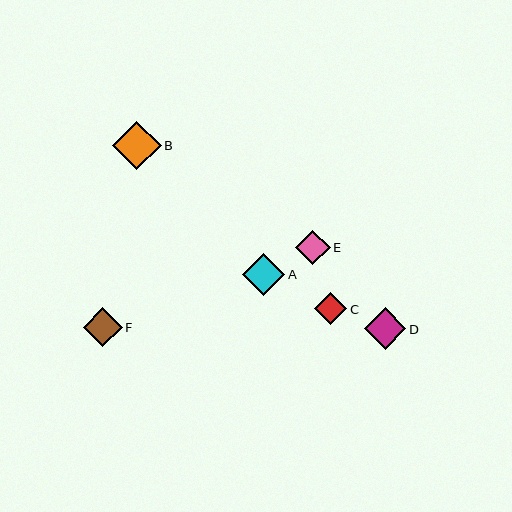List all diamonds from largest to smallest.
From largest to smallest: B, A, D, F, E, C.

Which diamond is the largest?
Diamond B is the largest with a size of approximately 49 pixels.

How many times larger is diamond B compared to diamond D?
Diamond B is approximately 1.2 times the size of diamond D.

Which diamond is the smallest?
Diamond C is the smallest with a size of approximately 32 pixels.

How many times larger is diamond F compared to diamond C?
Diamond F is approximately 1.2 times the size of diamond C.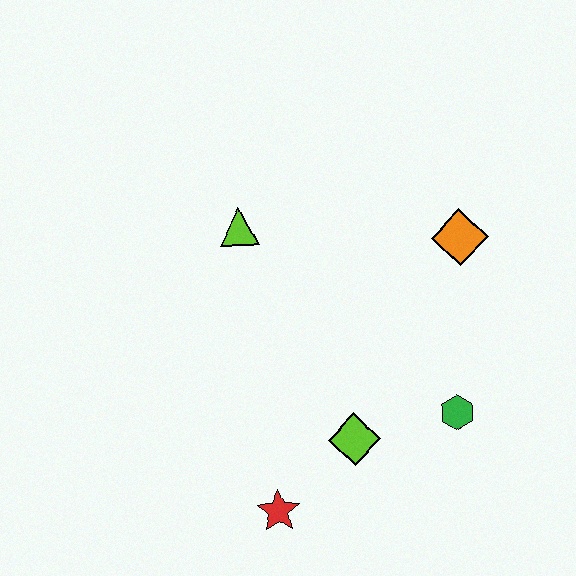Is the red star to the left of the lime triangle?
No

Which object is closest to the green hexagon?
The lime diamond is closest to the green hexagon.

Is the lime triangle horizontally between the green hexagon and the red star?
No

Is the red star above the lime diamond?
No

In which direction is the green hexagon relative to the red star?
The green hexagon is to the right of the red star.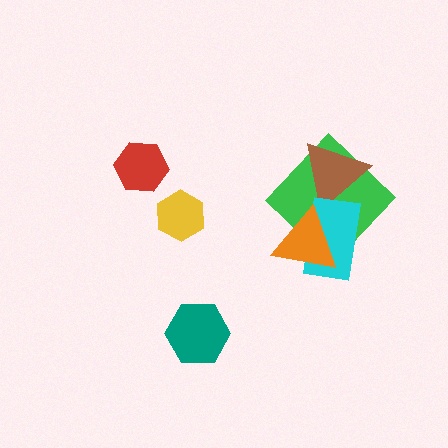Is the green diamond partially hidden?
Yes, it is partially covered by another shape.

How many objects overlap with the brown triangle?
2 objects overlap with the brown triangle.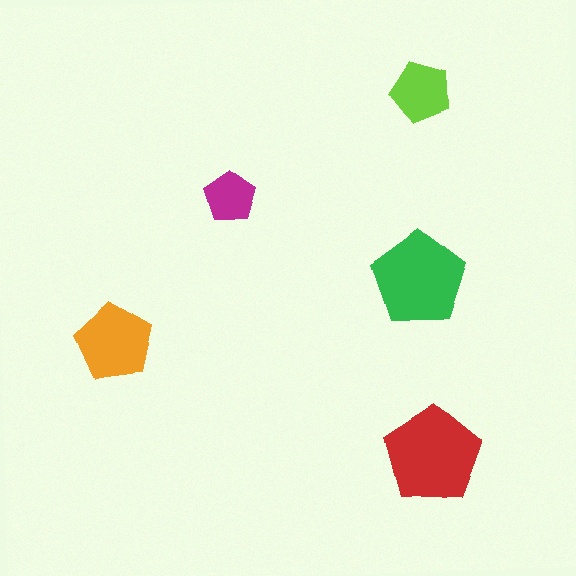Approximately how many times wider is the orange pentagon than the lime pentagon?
About 1.5 times wider.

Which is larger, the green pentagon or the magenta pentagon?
The green one.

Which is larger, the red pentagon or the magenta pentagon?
The red one.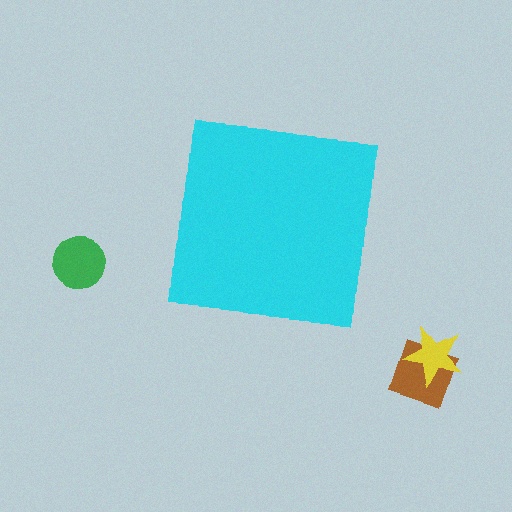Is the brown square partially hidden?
No, the brown square is fully visible.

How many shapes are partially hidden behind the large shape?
0 shapes are partially hidden.